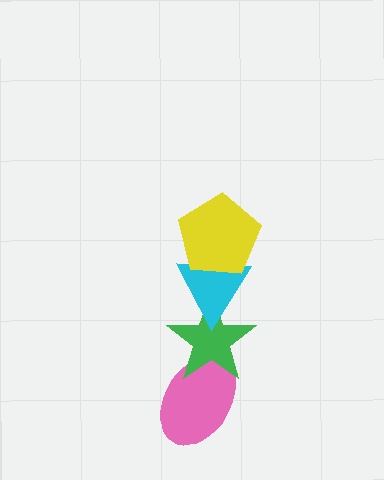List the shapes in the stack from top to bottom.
From top to bottom: the yellow pentagon, the cyan triangle, the green star, the pink ellipse.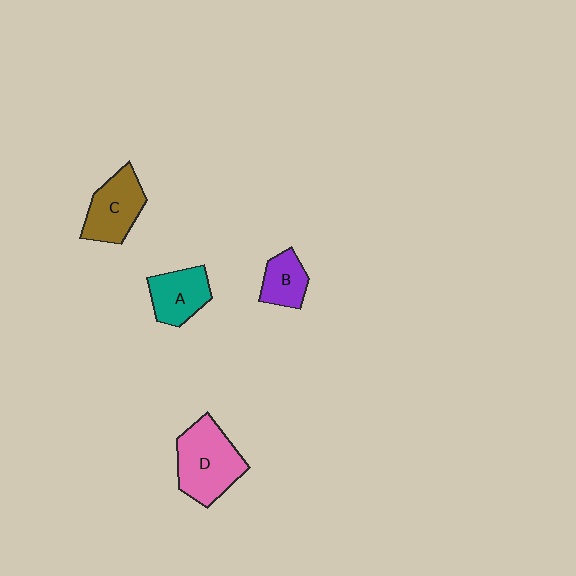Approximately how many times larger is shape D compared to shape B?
Approximately 2.0 times.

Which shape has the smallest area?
Shape B (purple).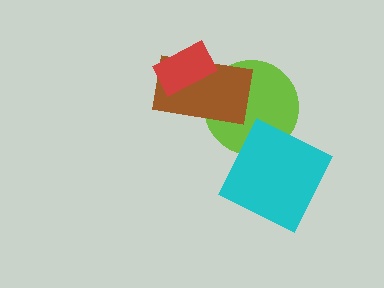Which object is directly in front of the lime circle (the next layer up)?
The brown rectangle is directly in front of the lime circle.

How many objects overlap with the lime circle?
2 objects overlap with the lime circle.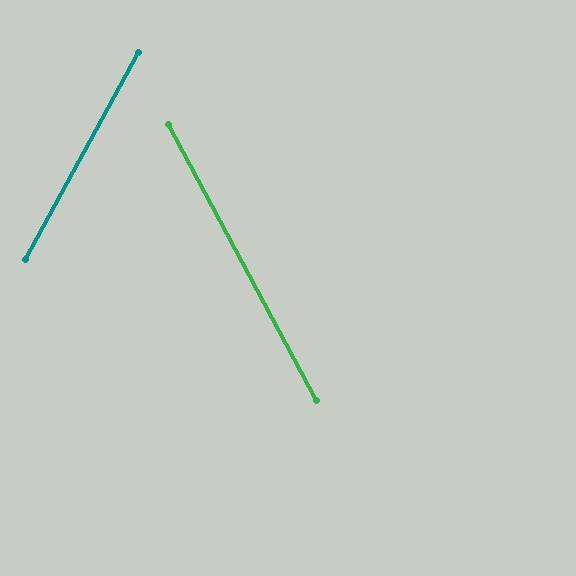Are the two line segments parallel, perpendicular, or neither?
Neither parallel nor perpendicular — they differ by about 57°.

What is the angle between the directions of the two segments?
Approximately 57 degrees.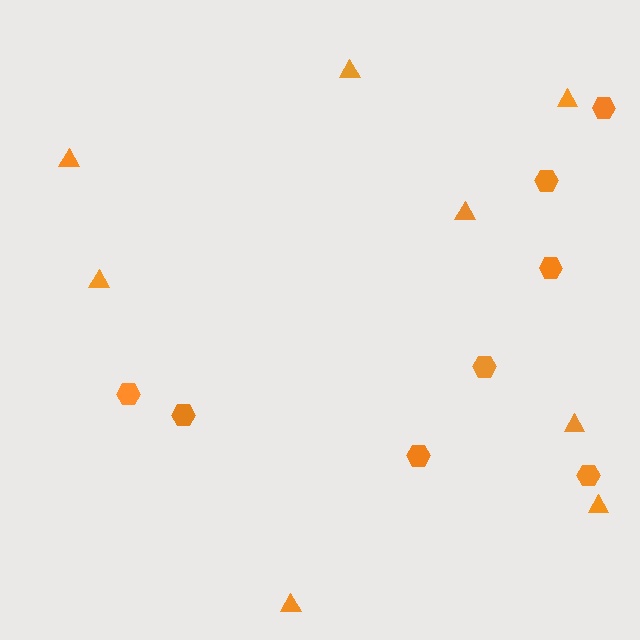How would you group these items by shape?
There are 2 groups: one group of triangles (8) and one group of hexagons (8).